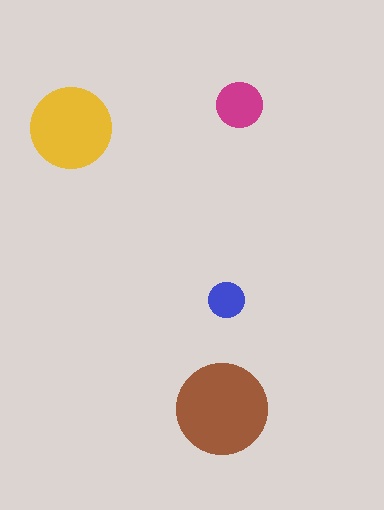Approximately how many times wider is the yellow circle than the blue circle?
About 2.5 times wider.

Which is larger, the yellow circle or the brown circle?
The brown one.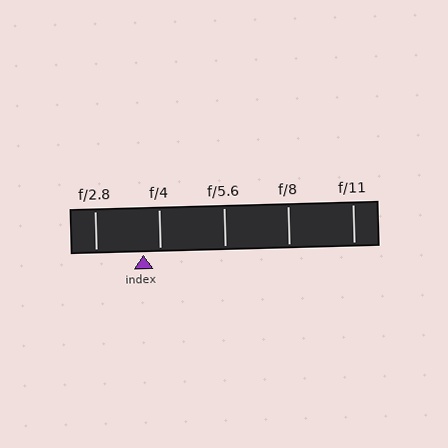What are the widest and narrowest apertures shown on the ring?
The widest aperture shown is f/2.8 and the narrowest is f/11.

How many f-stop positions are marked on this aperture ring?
There are 5 f-stop positions marked.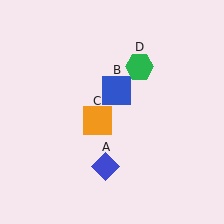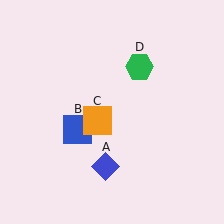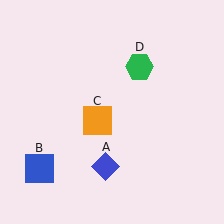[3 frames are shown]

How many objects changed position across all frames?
1 object changed position: blue square (object B).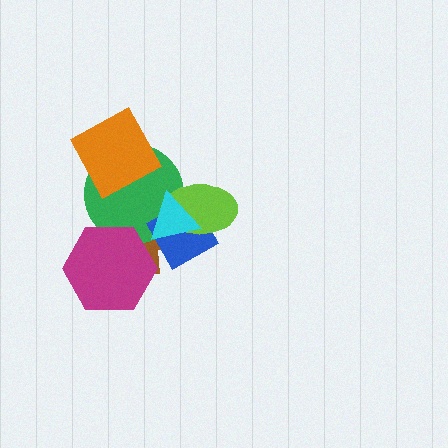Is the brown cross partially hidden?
Yes, it is partially covered by another shape.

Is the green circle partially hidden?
Yes, it is partially covered by another shape.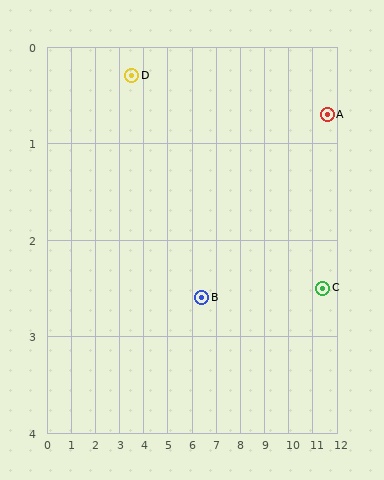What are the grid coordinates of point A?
Point A is at approximately (11.6, 0.7).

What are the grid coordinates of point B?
Point B is at approximately (6.4, 2.6).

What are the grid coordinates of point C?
Point C is at approximately (11.4, 2.5).